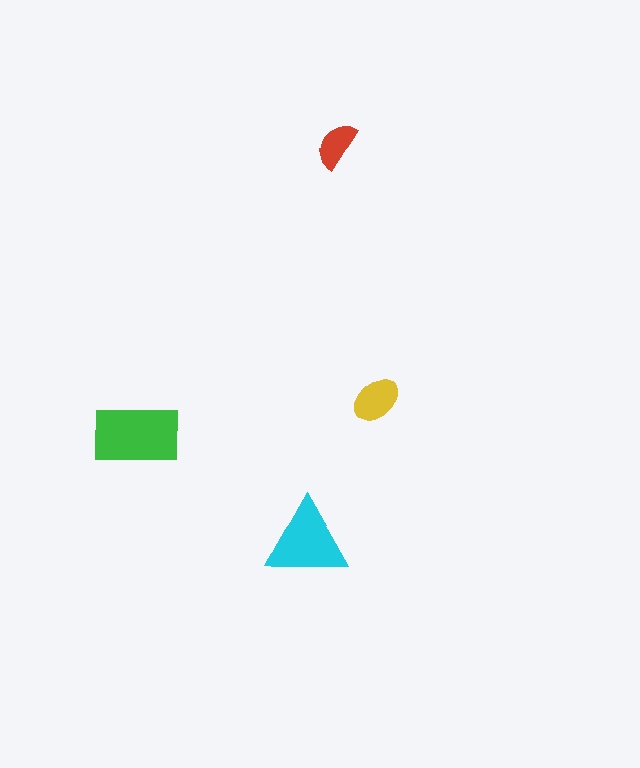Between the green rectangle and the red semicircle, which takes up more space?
The green rectangle.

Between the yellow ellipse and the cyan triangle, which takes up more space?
The cyan triangle.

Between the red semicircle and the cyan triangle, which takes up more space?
The cyan triangle.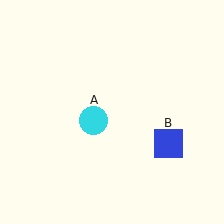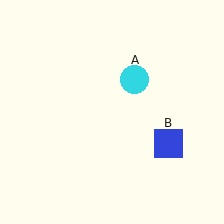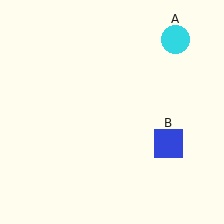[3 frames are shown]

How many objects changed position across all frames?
1 object changed position: cyan circle (object A).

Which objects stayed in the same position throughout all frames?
Blue square (object B) remained stationary.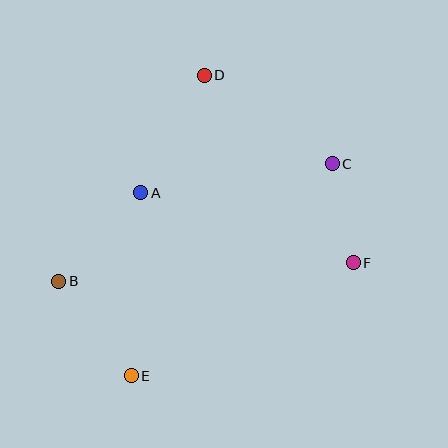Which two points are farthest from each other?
Points D and E are farthest from each other.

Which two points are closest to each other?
Points C and F are closest to each other.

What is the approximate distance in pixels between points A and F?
The distance between A and F is approximately 224 pixels.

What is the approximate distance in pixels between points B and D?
The distance between B and D is approximately 252 pixels.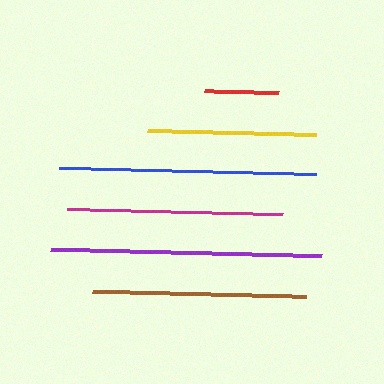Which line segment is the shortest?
The red line is the shortest at approximately 74 pixels.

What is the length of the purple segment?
The purple segment is approximately 270 pixels long.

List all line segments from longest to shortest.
From longest to shortest: purple, blue, magenta, brown, yellow, red.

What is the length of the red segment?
The red segment is approximately 74 pixels long.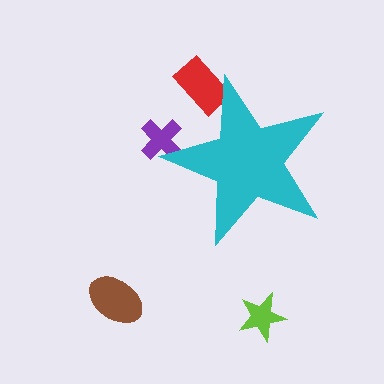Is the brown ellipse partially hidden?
No, the brown ellipse is fully visible.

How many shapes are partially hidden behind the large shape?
2 shapes are partially hidden.